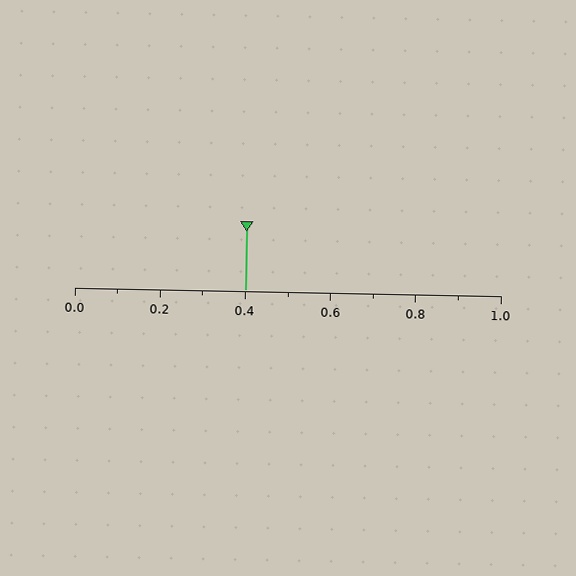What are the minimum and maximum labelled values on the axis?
The axis runs from 0.0 to 1.0.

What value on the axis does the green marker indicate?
The marker indicates approximately 0.4.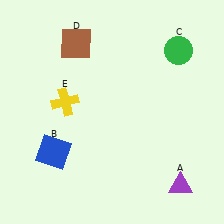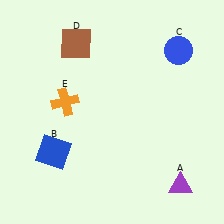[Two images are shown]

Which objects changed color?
C changed from green to blue. E changed from yellow to orange.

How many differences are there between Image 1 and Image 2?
There are 2 differences between the two images.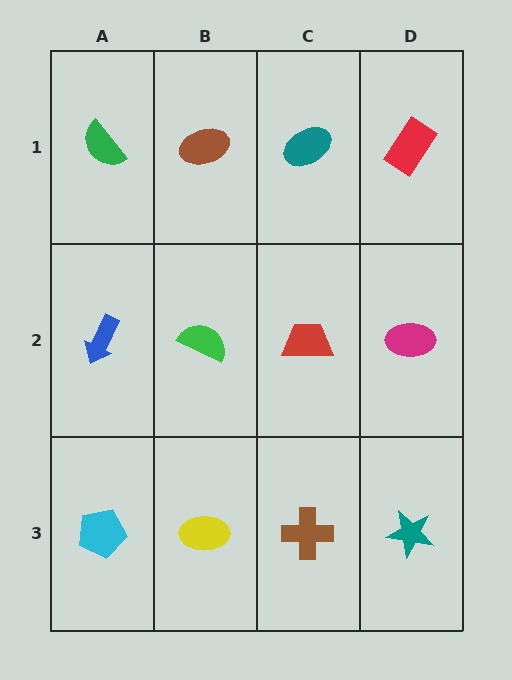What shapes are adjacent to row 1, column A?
A blue arrow (row 2, column A), a brown ellipse (row 1, column B).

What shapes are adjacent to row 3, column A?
A blue arrow (row 2, column A), a yellow ellipse (row 3, column B).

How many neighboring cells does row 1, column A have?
2.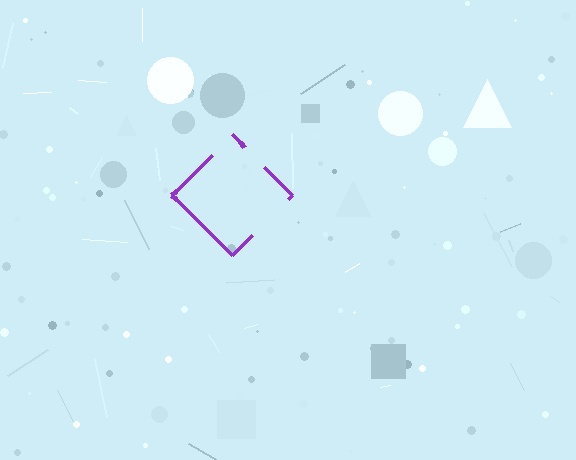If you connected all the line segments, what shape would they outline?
They would outline a diamond.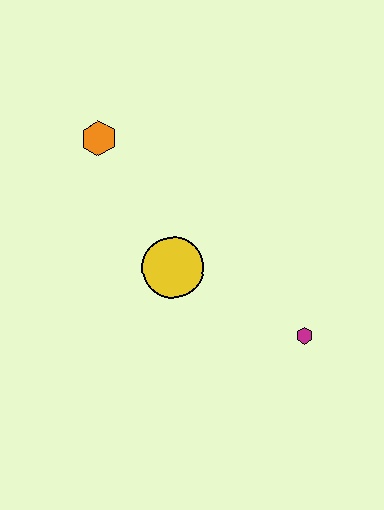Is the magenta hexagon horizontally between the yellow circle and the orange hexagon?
No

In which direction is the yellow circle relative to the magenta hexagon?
The yellow circle is to the left of the magenta hexagon.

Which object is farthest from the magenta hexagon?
The orange hexagon is farthest from the magenta hexagon.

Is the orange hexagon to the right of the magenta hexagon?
No